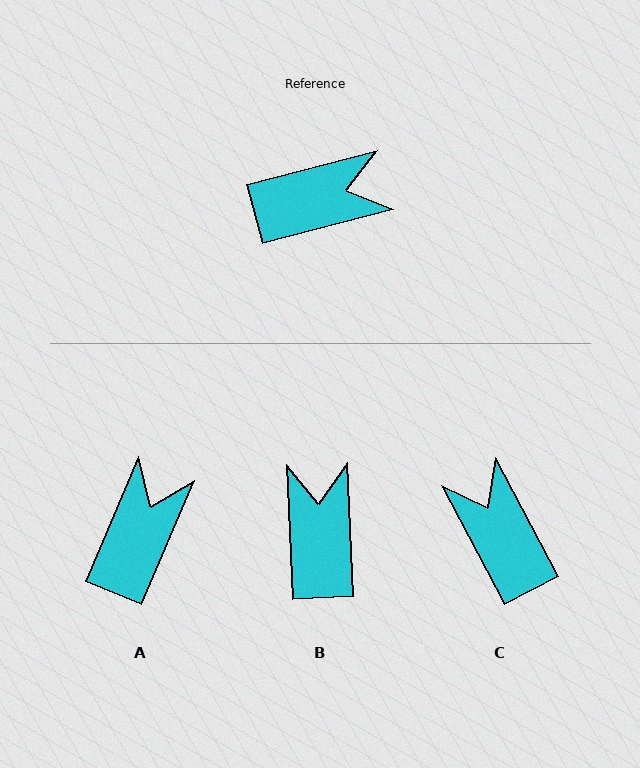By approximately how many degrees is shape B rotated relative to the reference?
Approximately 78 degrees counter-clockwise.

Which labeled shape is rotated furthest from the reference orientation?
C, about 103 degrees away.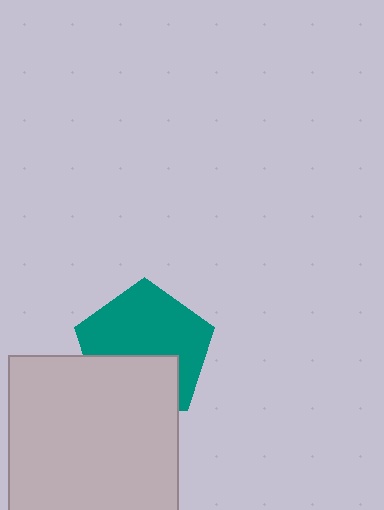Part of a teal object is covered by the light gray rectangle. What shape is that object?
It is a pentagon.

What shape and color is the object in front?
The object in front is a light gray rectangle.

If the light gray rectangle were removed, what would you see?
You would see the complete teal pentagon.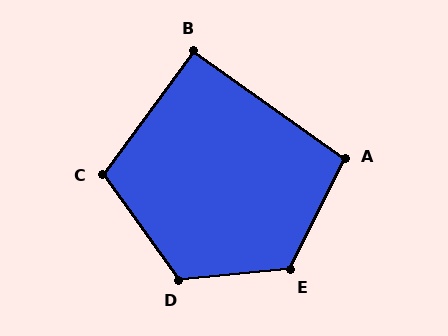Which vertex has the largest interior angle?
E, at approximately 122 degrees.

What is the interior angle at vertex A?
Approximately 99 degrees (obtuse).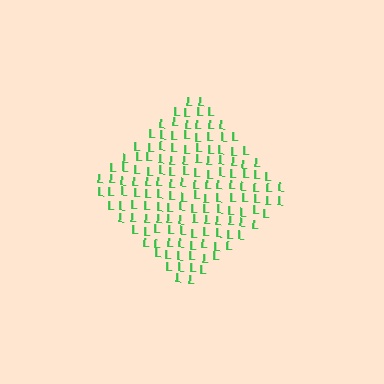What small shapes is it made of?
It is made of small letter L's.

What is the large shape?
The large shape is a diamond.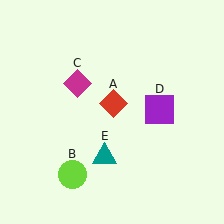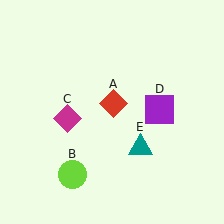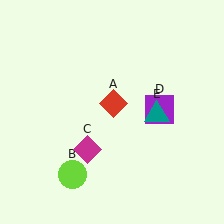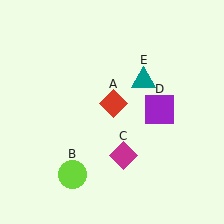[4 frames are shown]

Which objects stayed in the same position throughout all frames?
Red diamond (object A) and lime circle (object B) and purple square (object D) remained stationary.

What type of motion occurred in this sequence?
The magenta diamond (object C), teal triangle (object E) rotated counterclockwise around the center of the scene.